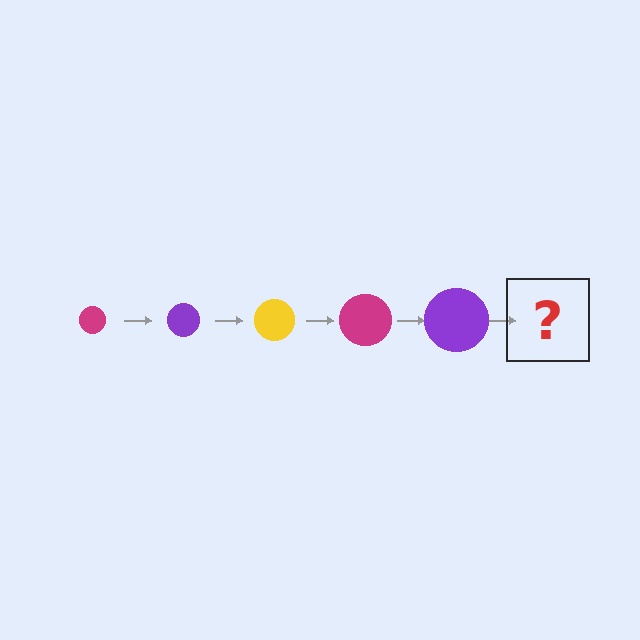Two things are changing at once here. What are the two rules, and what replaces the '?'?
The two rules are that the circle grows larger each step and the color cycles through magenta, purple, and yellow. The '?' should be a yellow circle, larger than the previous one.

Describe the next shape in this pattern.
It should be a yellow circle, larger than the previous one.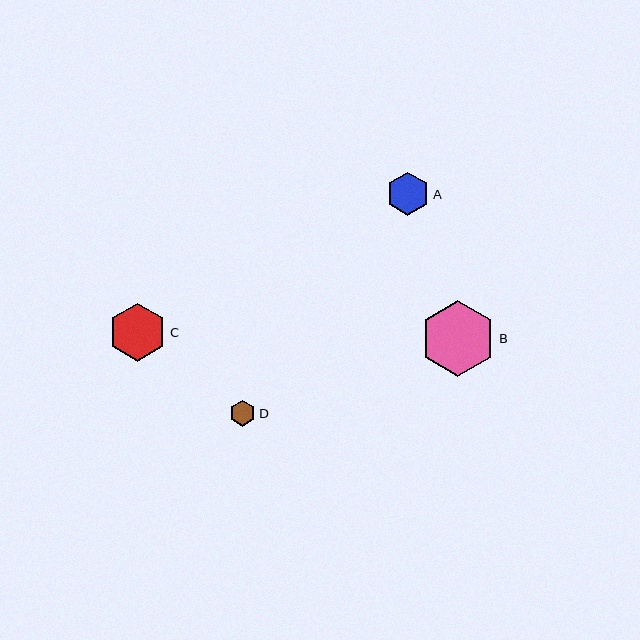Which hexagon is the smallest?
Hexagon D is the smallest with a size of approximately 26 pixels.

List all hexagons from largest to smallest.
From largest to smallest: B, C, A, D.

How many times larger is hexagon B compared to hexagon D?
Hexagon B is approximately 2.9 times the size of hexagon D.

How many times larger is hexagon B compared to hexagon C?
Hexagon B is approximately 1.3 times the size of hexagon C.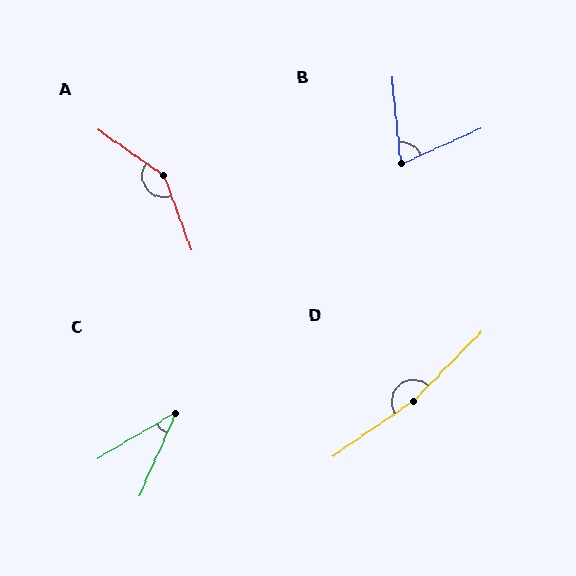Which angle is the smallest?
C, at approximately 35 degrees.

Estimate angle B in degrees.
Approximately 72 degrees.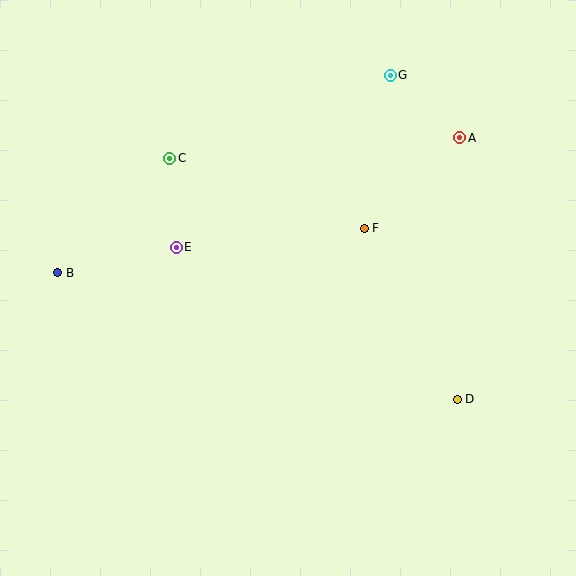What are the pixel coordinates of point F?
Point F is at (364, 228).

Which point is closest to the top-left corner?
Point C is closest to the top-left corner.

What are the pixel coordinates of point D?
Point D is at (457, 399).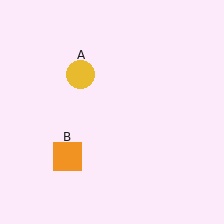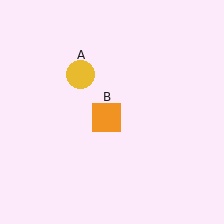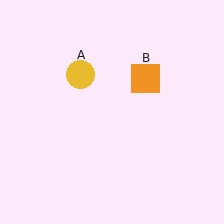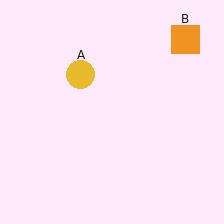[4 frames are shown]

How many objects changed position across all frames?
1 object changed position: orange square (object B).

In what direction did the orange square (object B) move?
The orange square (object B) moved up and to the right.